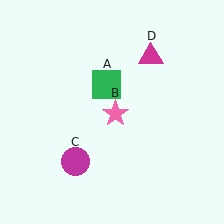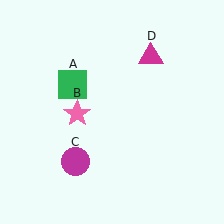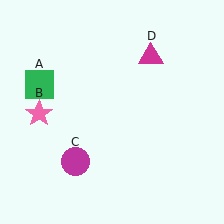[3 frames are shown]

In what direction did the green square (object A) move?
The green square (object A) moved left.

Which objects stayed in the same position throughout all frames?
Magenta circle (object C) and magenta triangle (object D) remained stationary.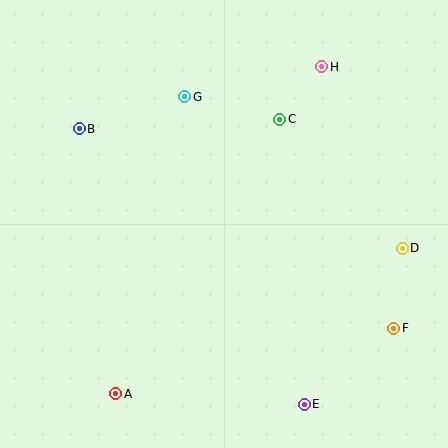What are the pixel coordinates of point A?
Point A is at (116, 394).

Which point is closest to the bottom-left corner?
Point A is closest to the bottom-left corner.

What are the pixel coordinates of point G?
Point G is at (185, 97).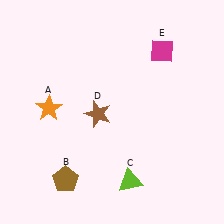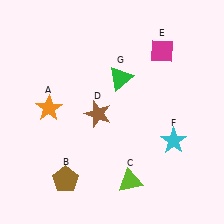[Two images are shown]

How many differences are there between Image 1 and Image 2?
There are 2 differences between the two images.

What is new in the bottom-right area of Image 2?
A cyan star (F) was added in the bottom-right area of Image 2.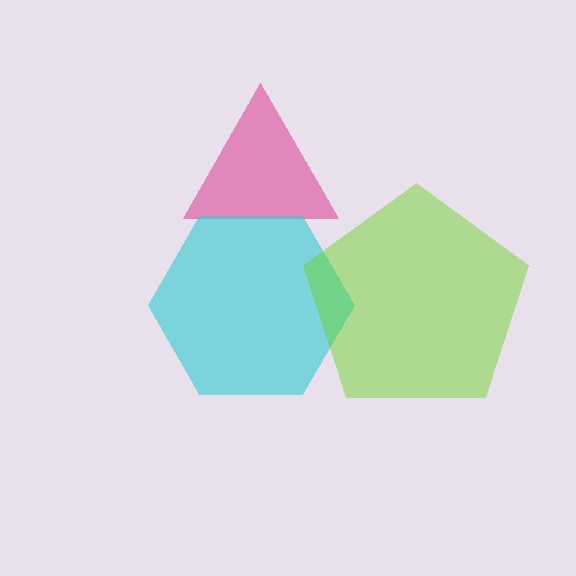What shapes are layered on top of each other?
The layered shapes are: a pink triangle, a cyan hexagon, a lime pentagon.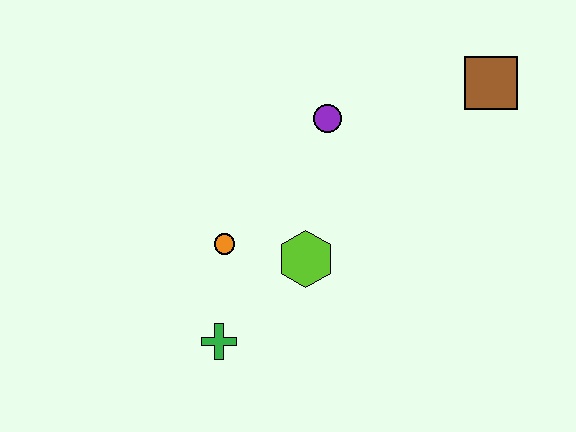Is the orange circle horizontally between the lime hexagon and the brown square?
No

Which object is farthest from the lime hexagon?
The brown square is farthest from the lime hexagon.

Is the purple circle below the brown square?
Yes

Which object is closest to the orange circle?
The lime hexagon is closest to the orange circle.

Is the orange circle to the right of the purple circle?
No